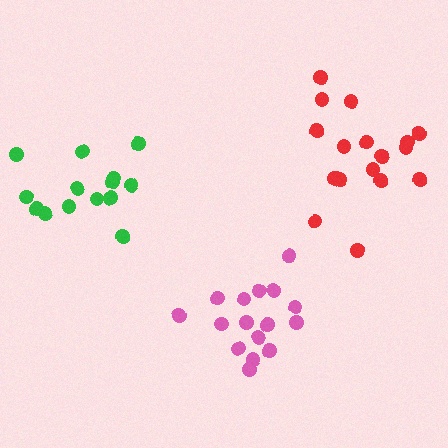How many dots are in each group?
Group 1: 17 dots, Group 2: 16 dots, Group 3: 14 dots (47 total).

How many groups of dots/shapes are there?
There are 3 groups.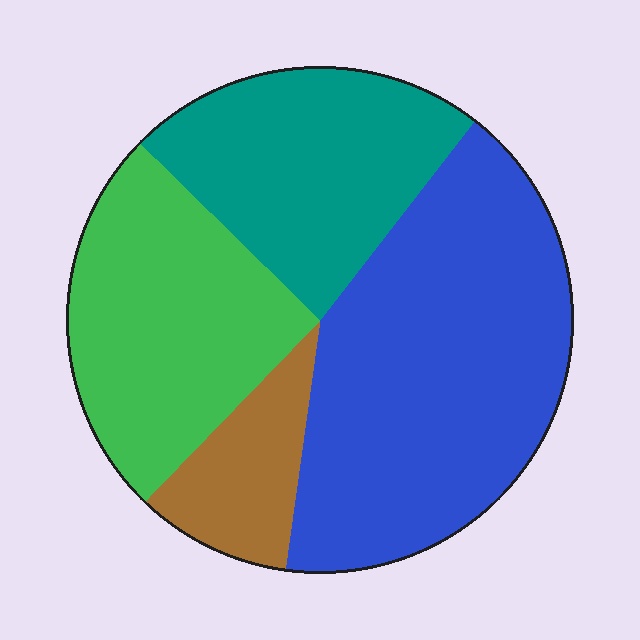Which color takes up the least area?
Brown, at roughly 10%.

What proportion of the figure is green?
Green covers 25% of the figure.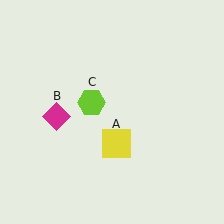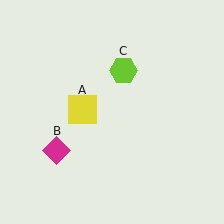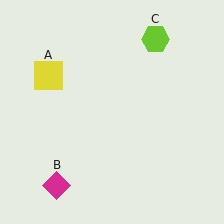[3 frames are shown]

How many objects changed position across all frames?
3 objects changed position: yellow square (object A), magenta diamond (object B), lime hexagon (object C).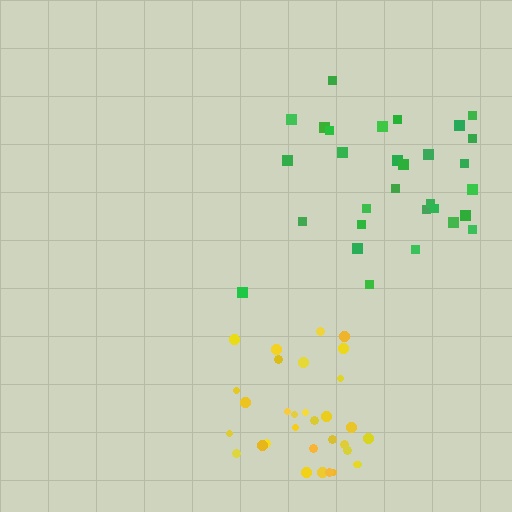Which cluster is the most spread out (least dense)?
Green.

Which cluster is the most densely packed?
Yellow.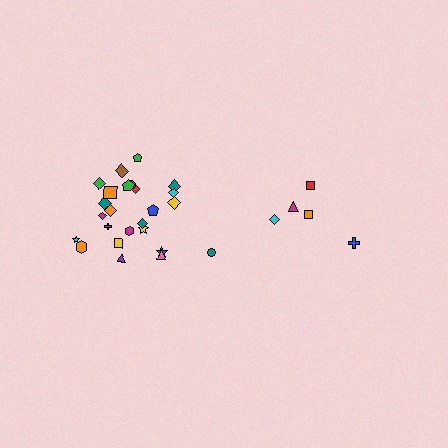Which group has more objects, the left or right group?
The left group.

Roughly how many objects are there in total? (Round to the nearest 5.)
Roughly 30 objects in total.